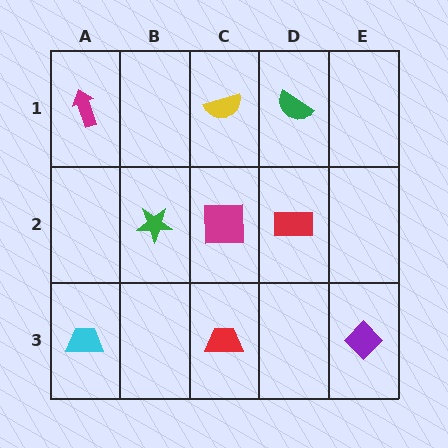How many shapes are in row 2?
3 shapes.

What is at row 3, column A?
A cyan trapezoid.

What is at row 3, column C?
A red trapezoid.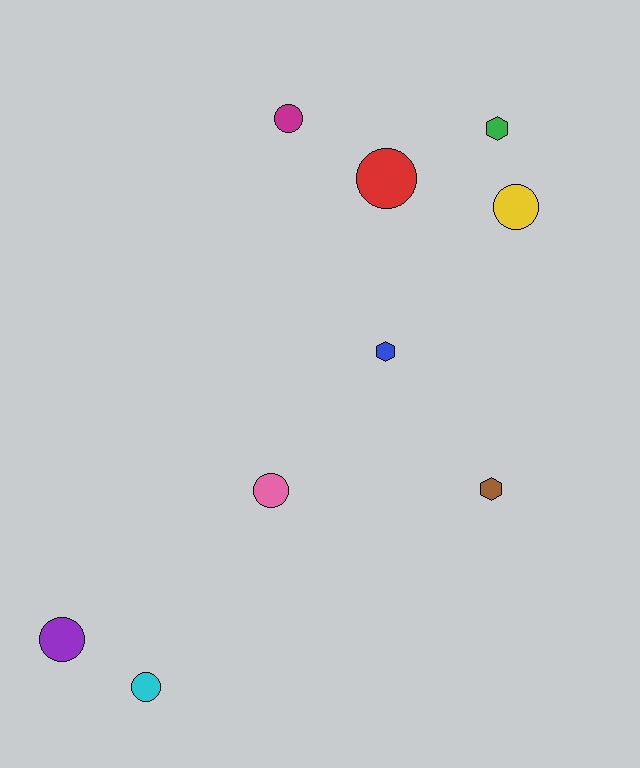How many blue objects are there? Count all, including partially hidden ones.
There is 1 blue object.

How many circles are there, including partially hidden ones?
There are 6 circles.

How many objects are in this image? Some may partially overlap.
There are 9 objects.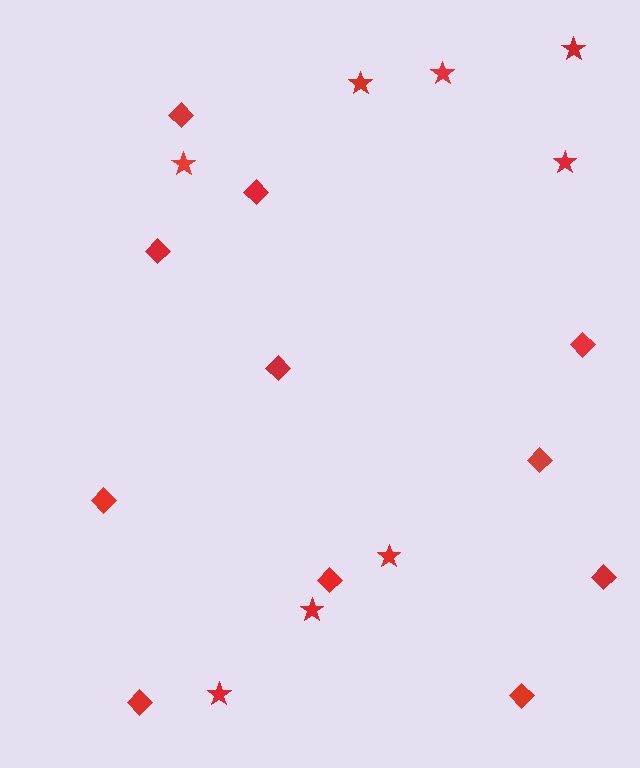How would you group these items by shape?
There are 2 groups: one group of stars (8) and one group of diamonds (11).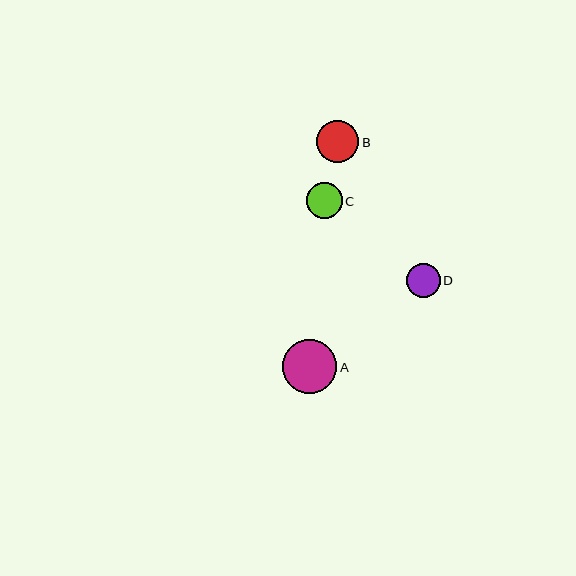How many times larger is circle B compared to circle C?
Circle B is approximately 1.2 times the size of circle C.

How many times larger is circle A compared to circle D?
Circle A is approximately 1.6 times the size of circle D.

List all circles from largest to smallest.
From largest to smallest: A, B, C, D.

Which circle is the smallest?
Circle D is the smallest with a size of approximately 34 pixels.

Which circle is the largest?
Circle A is the largest with a size of approximately 54 pixels.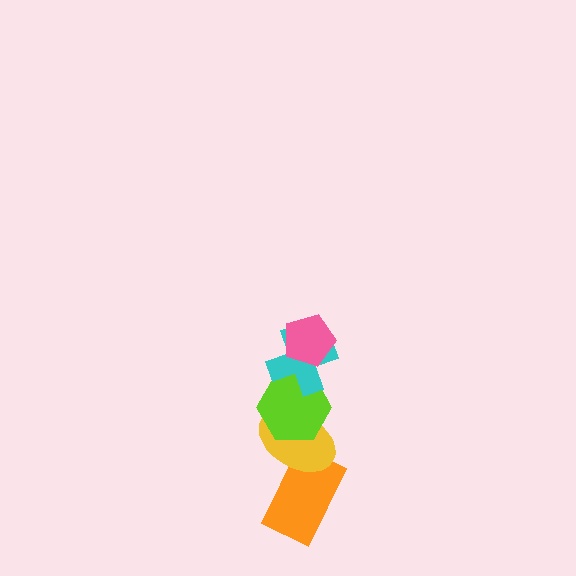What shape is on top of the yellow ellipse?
The lime hexagon is on top of the yellow ellipse.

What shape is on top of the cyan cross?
The pink pentagon is on top of the cyan cross.